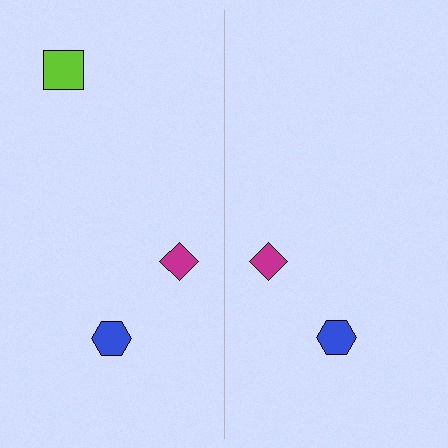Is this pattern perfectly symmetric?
No, the pattern is not perfectly symmetric. A lime square is missing from the right side.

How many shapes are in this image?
There are 5 shapes in this image.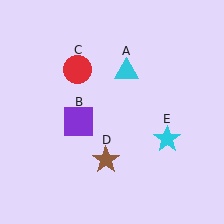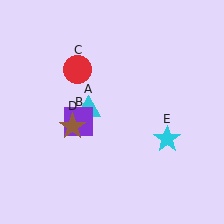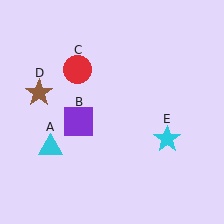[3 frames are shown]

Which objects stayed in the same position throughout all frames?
Purple square (object B) and red circle (object C) and cyan star (object E) remained stationary.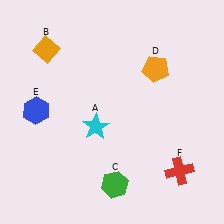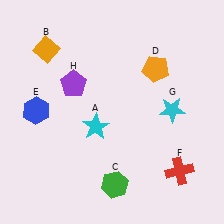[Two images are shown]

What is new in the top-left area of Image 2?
A purple pentagon (H) was added in the top-left area of Image 2.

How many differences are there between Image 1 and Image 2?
There are 2 differences between the two images.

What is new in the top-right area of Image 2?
A cyan star (G) was added in the top-right area of Image 2.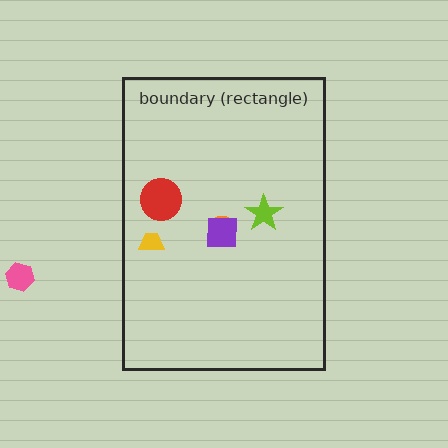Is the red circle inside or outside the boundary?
Inside.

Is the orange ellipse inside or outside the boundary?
Inside.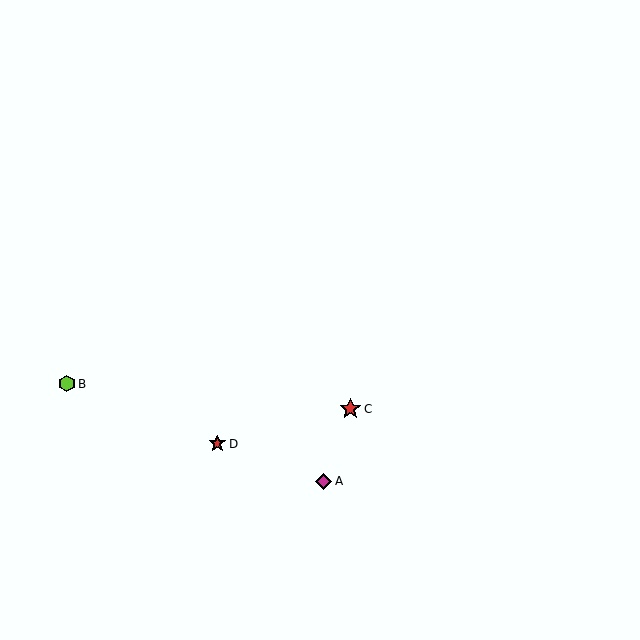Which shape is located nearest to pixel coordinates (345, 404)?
The red star (labeled C) at (350, 409) is nearest to that location.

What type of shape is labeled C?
Shape C is a red star.